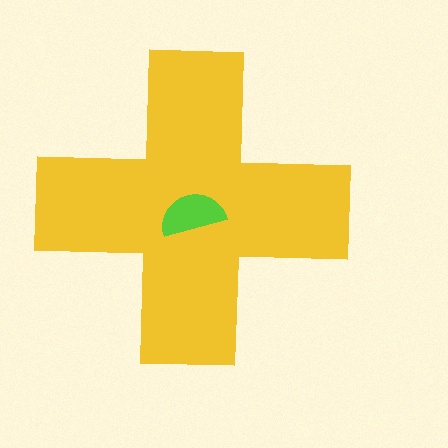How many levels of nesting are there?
2.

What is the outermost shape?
The yellow cross.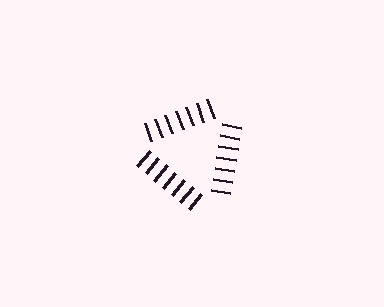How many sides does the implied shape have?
3 sides — the line-ends trace a triangle.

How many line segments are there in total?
21 — 7 along each of the 3 edges.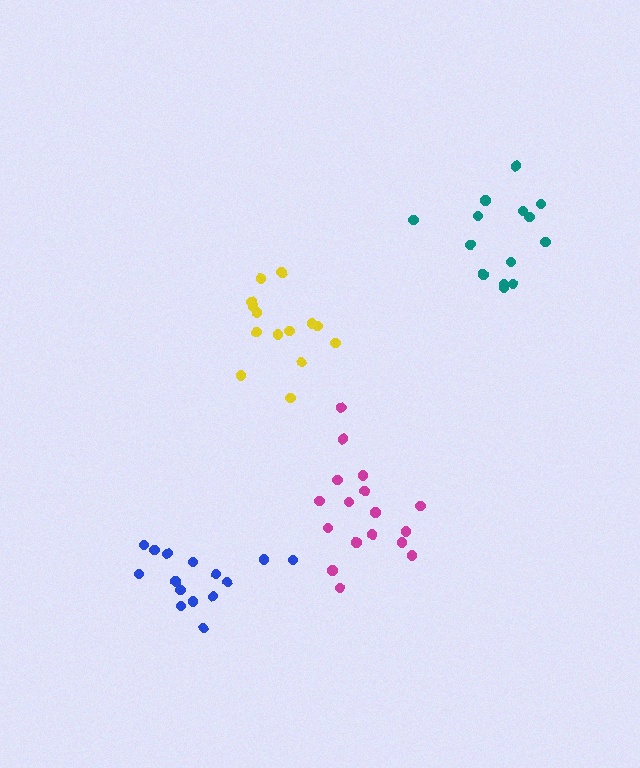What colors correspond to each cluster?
The clusters are colored: teal, blue, yellow, magenta.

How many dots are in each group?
Group 1: 14 dots, Group 2: 16 dots, Group 3: 14 dots, Group 4: 17 dots (61 total).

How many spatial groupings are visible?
There are 4 spatial groupings.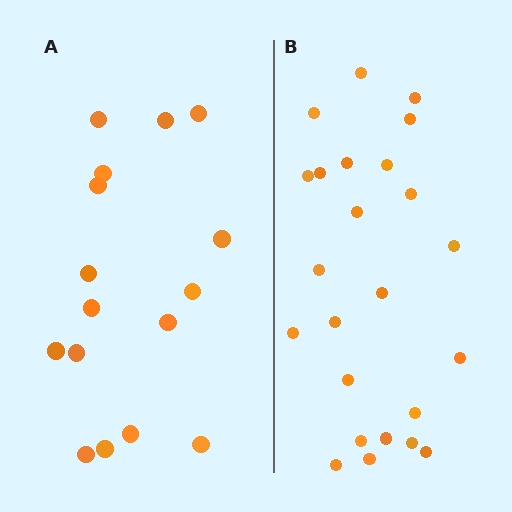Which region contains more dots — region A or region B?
Region B (the right region) has more dots.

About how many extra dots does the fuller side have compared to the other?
Region B has roughly 8 or so more dots than region A.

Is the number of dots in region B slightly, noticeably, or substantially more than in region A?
Region B has substantially more. The ratio is roughly 1.5 to 1.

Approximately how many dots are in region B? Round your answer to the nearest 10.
About 20 dots. (The exact count is 24, which rounds to 20.)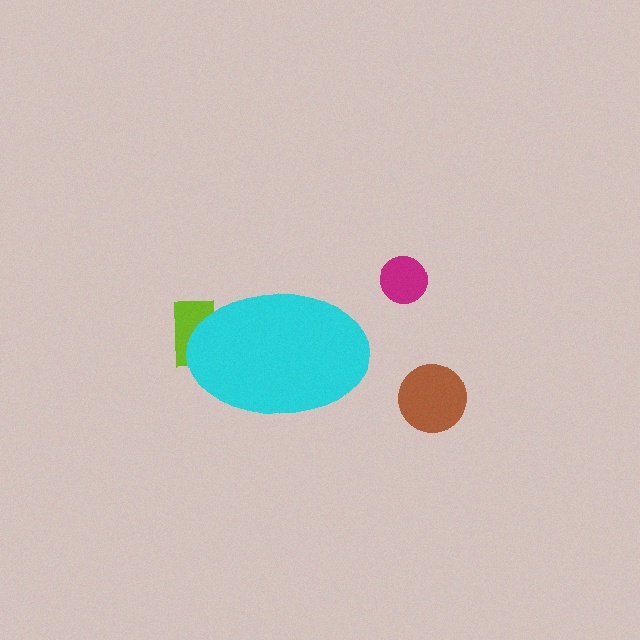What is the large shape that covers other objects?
A cyan ellipse.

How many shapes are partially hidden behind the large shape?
1 shape is partially hidden.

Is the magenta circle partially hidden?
No, the magenta circle is fully visible.